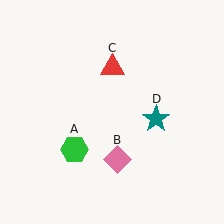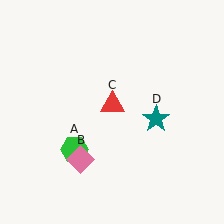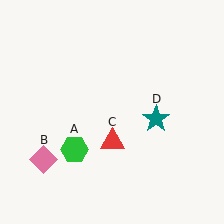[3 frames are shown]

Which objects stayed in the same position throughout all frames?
Green hexagon (object A) and teal star (object D) remained stationary.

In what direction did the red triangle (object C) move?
The red triangle (object C) moved down.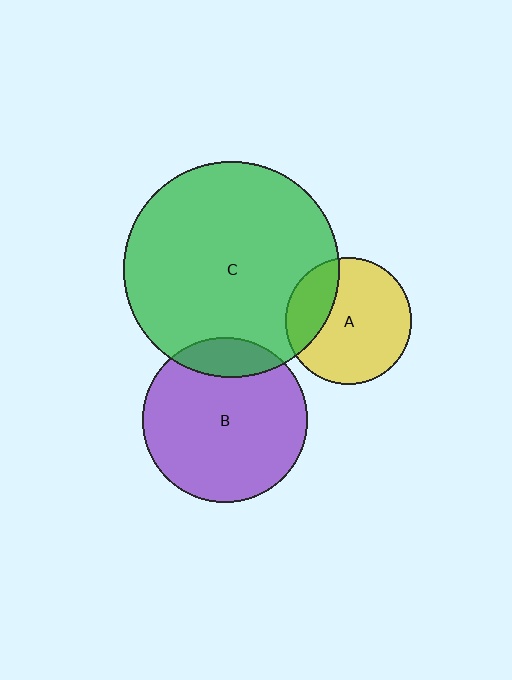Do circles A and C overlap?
Yes.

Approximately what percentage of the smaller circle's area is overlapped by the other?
Approximately 25%.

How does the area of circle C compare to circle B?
Approximately 1.7 times.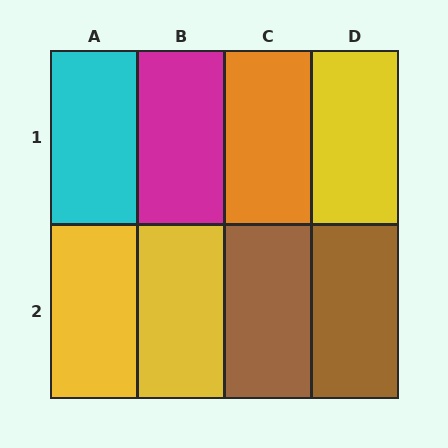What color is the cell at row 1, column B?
Magenta.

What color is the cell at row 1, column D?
Yellow.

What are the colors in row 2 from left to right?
Yellow, yellow, brown, brown.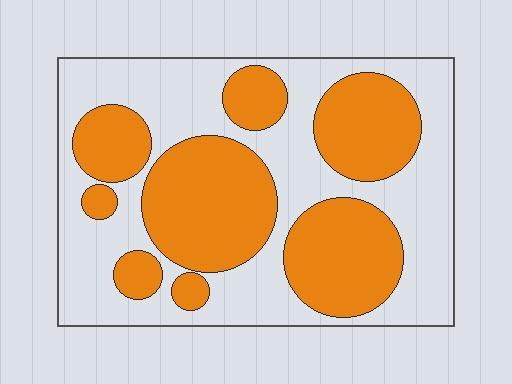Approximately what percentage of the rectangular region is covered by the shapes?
Approximately 45%.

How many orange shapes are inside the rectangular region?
8.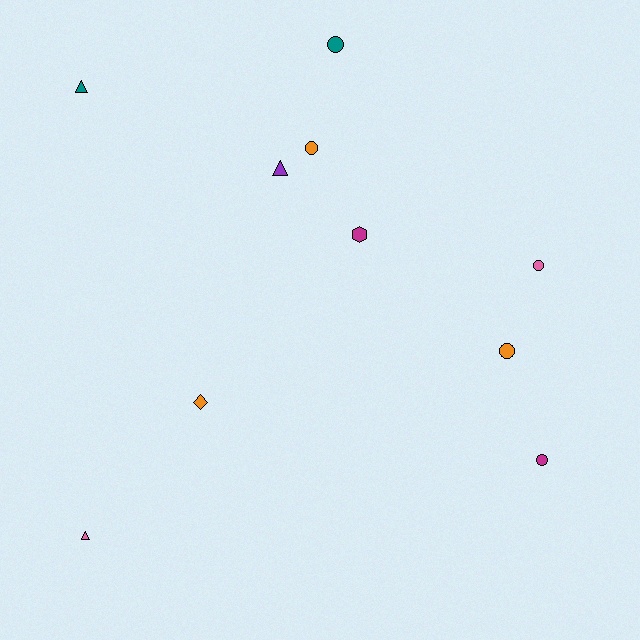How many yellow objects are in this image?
There are no yellow objects.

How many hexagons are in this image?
There is 1 hexagon.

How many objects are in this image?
There are 10 objects.